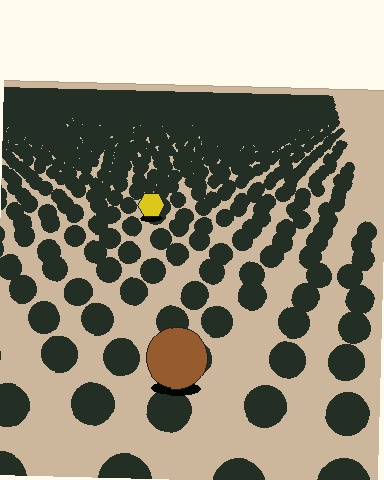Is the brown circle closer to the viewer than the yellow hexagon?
Yes. The brown circle is closer — you can tell from the texture gradient: the ground texture is coarser near it.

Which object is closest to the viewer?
The brown circle is closest. The texture marks near it are larger and more spread out.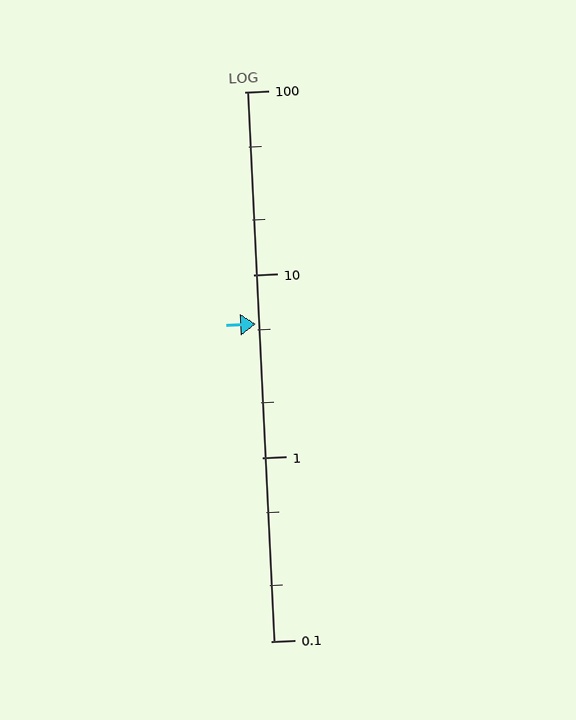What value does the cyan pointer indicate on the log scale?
The pointer indicates approximately 5.4.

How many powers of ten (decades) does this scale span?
The scale spans 3 decades, from 0.1 to 100.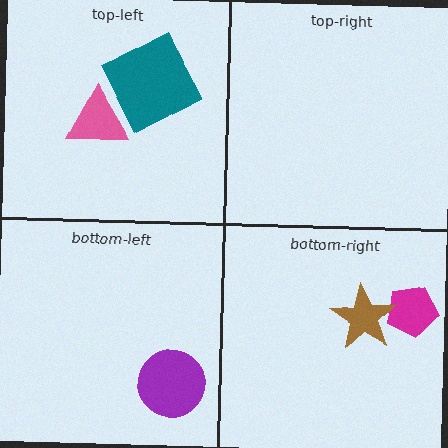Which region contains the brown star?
The bottom-right region.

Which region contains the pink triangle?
The top-left region.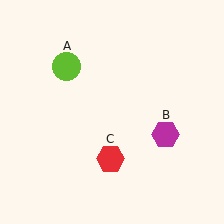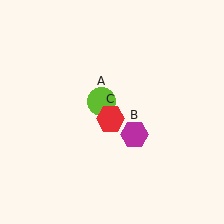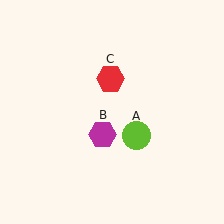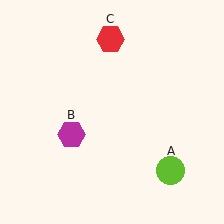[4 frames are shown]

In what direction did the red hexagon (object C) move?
The red hexagon (object C) moved up.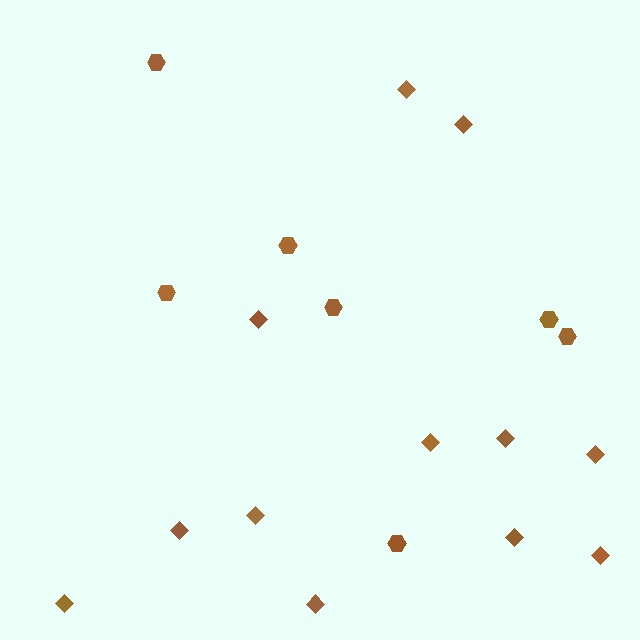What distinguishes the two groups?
There are 2 groups: one group of hexagons (7) and one group of diamonds (12).